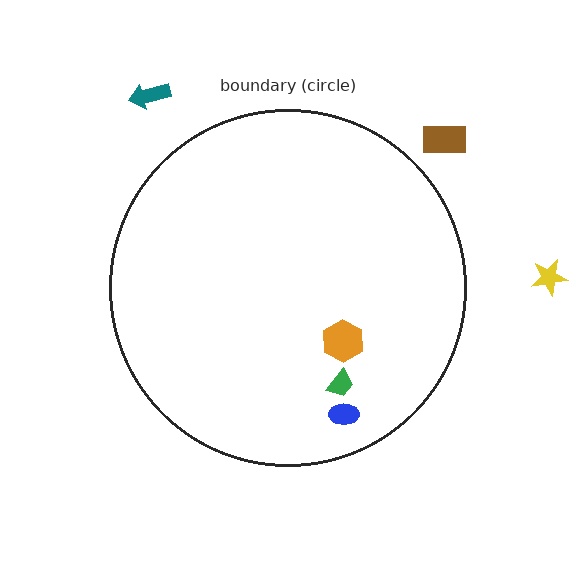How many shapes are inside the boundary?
3 inside, 3 outside.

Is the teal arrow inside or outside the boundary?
Outside.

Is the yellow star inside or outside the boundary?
Outside.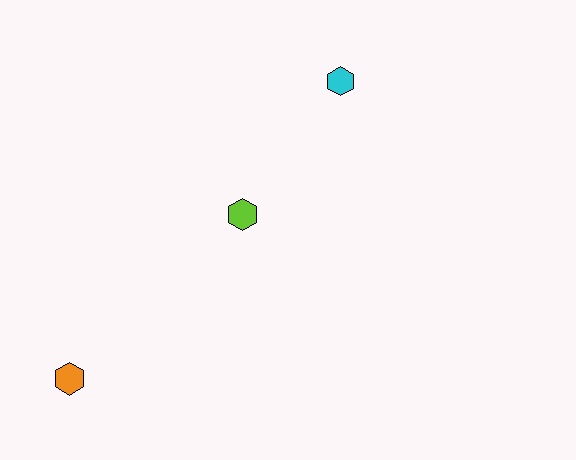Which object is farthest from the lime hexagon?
The orange hexagon is farthest from the lime hexagon.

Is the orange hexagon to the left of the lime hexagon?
Yes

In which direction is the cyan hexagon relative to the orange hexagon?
The cyan hexagon is above the orange hexagon.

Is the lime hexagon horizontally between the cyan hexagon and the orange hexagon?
Yes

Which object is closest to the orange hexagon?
The lime hexagon is closest to the orange hexagon.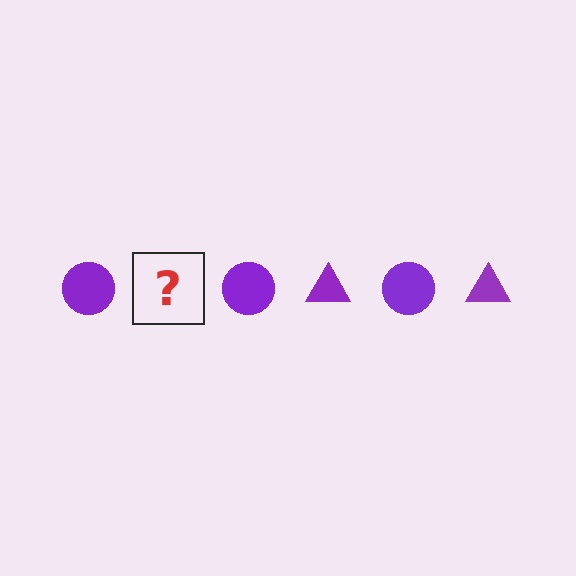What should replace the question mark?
The question mark should be replaced with a purple triangle.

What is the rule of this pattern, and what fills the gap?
The rule is that the pattern cycles through circle, triangle shapes in purple. The gap should be filled with a purple triangle.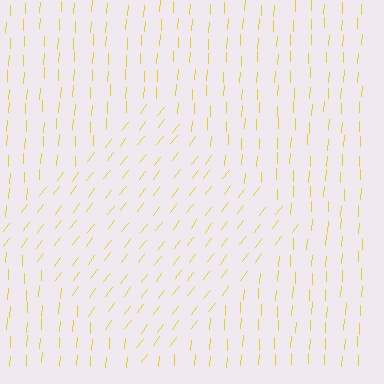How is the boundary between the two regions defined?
The boundary is defined purely by a change in line orientation (approximately 35 degrees difference). All lines are the same color and thickness.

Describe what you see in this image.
The image is filled with small yellow line segments. A diamond region in the image has lines oriented differently from the surrounding lines, creating a visible texture boundary.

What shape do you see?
I see a diamond.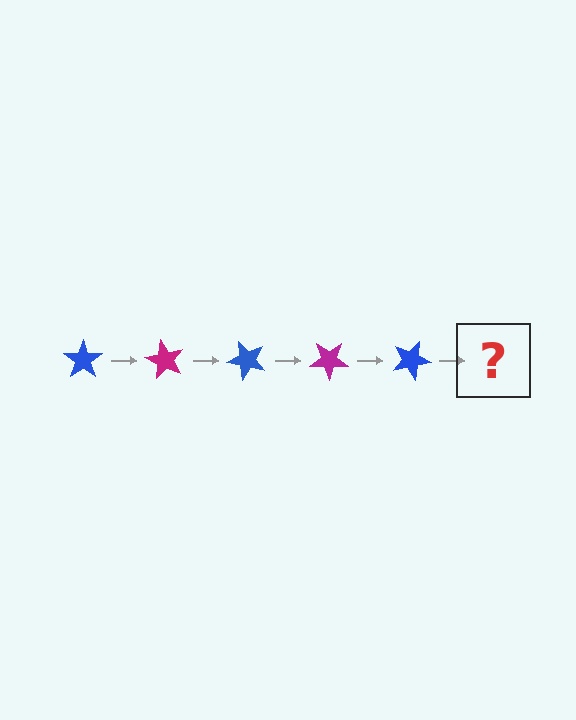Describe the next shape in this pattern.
It should be a magenta star, rotated 300 degrees from the start.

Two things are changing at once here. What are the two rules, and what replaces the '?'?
The two rules are that it rotates 60 degrees each step and the color cycles through blue and magenta. The '?' should be a magenta star, rotated 300 degrees from the start.